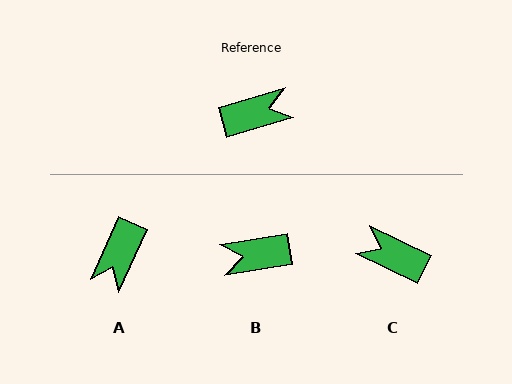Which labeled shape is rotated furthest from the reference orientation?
B, about 173 degrees away.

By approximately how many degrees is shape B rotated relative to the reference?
Approximately 173 degrees counter-clockwise.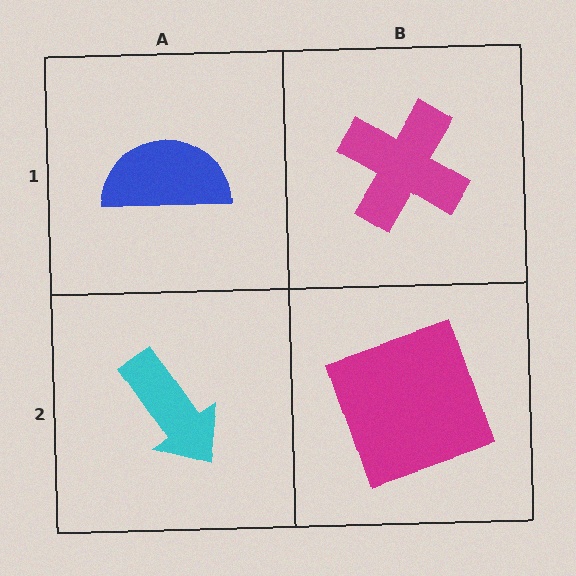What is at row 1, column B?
A magenta cross.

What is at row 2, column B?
A magenta square.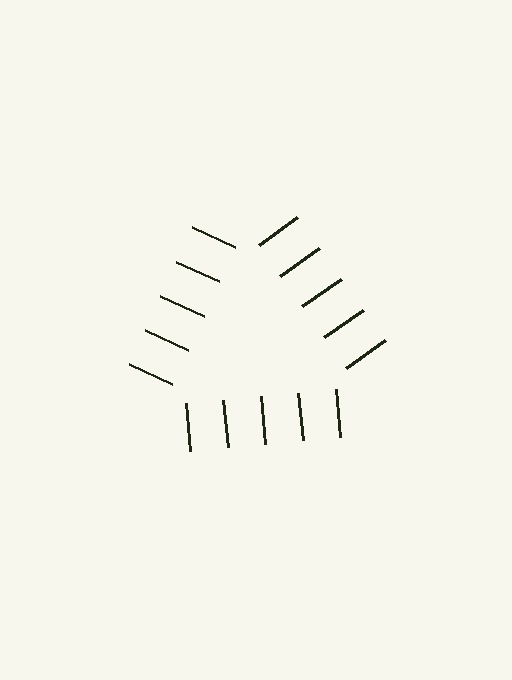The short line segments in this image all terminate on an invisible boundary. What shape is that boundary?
An illusory triangle — the line segments terminate on its edges but no continuous stroke is drawn.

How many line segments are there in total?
15 — 5 along each of the 3 edges.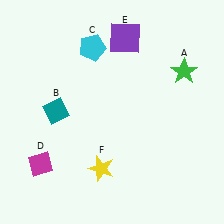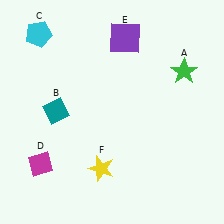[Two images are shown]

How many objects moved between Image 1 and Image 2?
1 object moved between the two images.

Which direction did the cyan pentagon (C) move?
The cyan pentagon (C) moved left.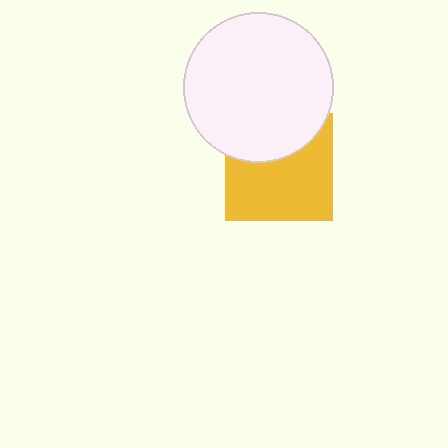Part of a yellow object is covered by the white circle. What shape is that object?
It is a square.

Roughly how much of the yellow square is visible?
About half of it is visible (roughly 65%).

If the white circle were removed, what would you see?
You would see the complete yellow square.